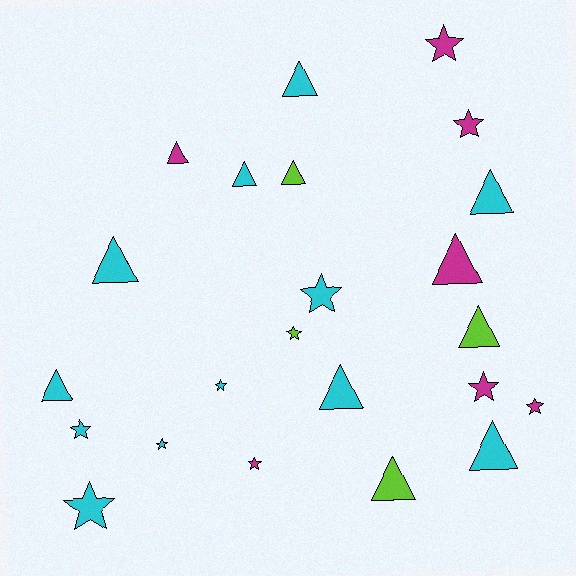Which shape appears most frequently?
Triangle, with 12 objects.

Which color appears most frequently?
Cyan, with 12 objects.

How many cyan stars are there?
There are 5 cyan stars.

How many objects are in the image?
There are 23 objects.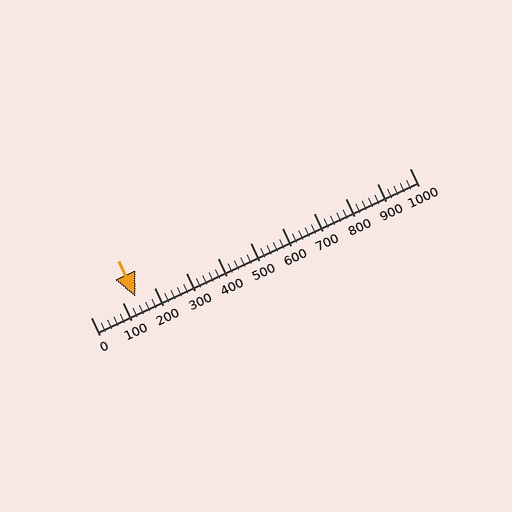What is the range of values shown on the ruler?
The ruler shows values from 0 to 1000.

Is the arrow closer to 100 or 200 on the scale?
The arrow is closer to 100.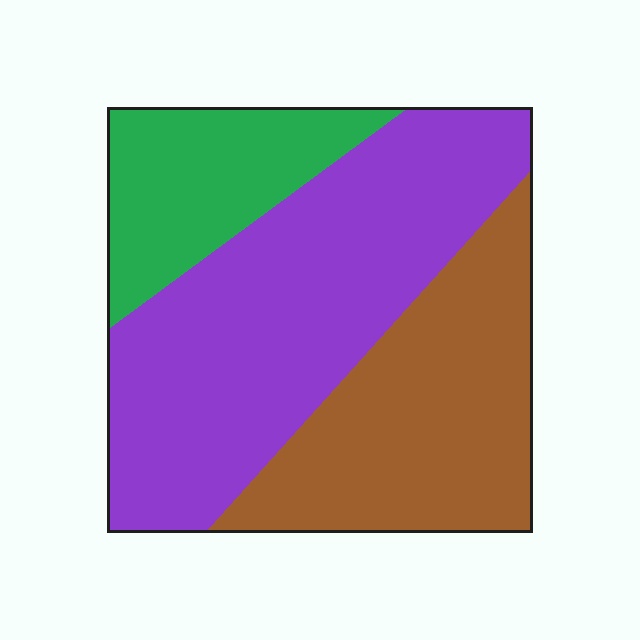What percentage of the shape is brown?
Brown takes up between a quarter and a half of the shape.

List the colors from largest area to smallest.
From largest to smallest: purple, brown, green.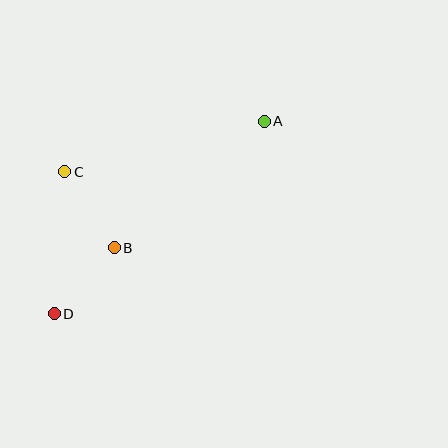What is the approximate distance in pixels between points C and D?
The distance between C and D is approximately 142 pixels.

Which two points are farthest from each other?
Points A and D are farthest from each other.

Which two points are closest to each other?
Points B and D are closest to each other.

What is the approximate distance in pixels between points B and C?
The distance between B and C is approximately 91 pixels.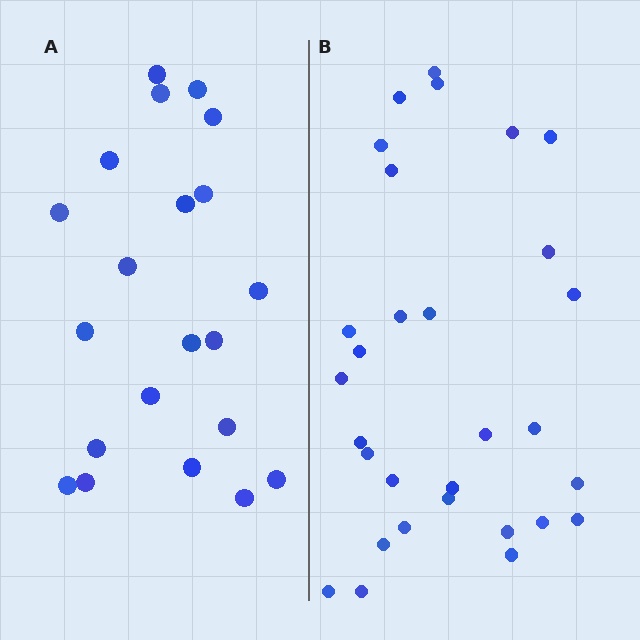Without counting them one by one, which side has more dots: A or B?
Region B (the right region) has more dots.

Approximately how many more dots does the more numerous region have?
Region B has roughly 8 or so more dots than region A.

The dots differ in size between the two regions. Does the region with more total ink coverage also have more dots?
No. Region A has more total ink coverage because its dots are larger, but region B actually contains more individual dots. Total area can be misleading — the number of items is what matters here.